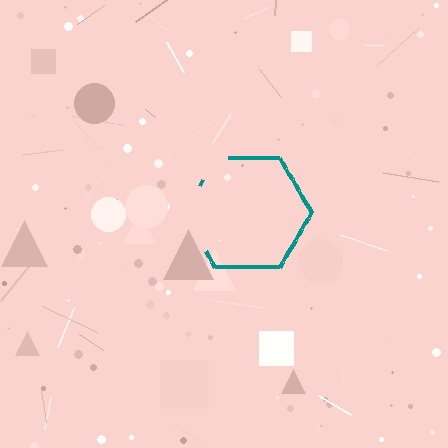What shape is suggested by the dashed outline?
The dashed outline suggests a hexagon.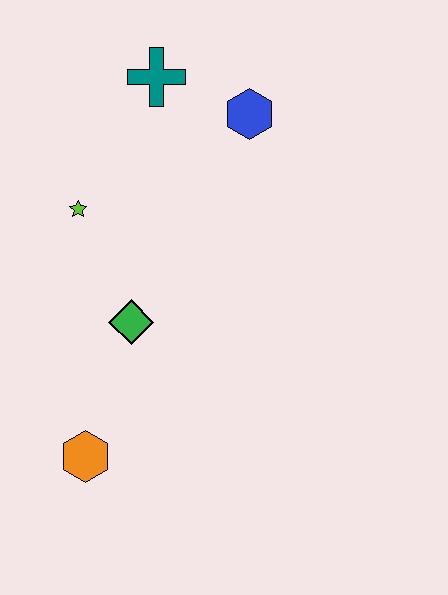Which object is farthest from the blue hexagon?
The orange hexagon is farthest from the blue hexagon.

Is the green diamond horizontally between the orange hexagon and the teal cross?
Yes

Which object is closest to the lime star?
The green diamond is closest to the lime star.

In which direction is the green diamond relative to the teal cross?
The green diamond is below the teal cross.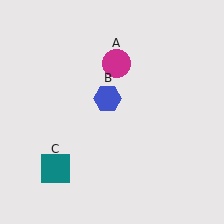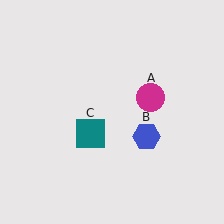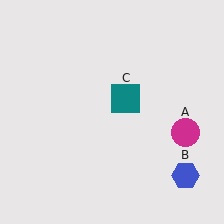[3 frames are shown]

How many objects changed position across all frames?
3 objects changed position: magenta circle (object A), blue hexagon (object B), teal square (object C).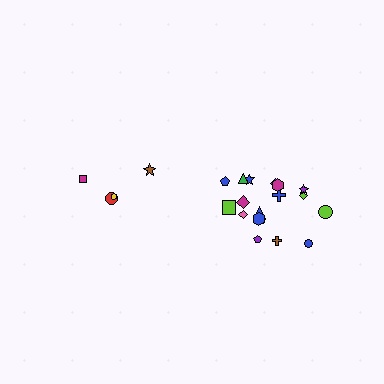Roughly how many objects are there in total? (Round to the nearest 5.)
Roughly 20 objects in total.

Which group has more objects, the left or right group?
The right group.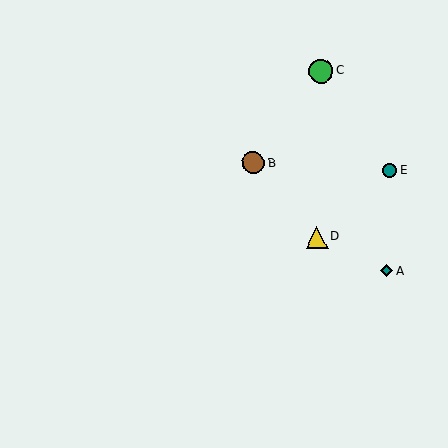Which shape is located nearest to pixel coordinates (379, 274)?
The teal diamond (labeled A) at (387, 271) is nearest to that location.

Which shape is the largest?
The green circle (labeled C) is the largest.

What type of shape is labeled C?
Shape C is a green circle.